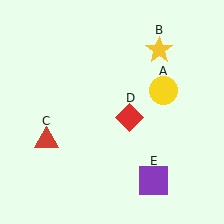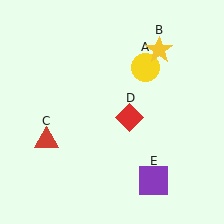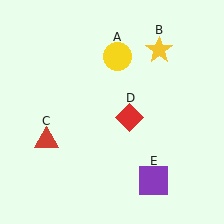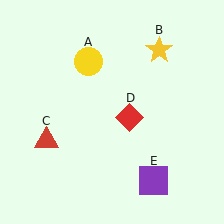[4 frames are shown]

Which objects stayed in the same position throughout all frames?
Yellow star (object B) and red triangle (object C) and red diamond (object D) and purple square (object E) remained stationary.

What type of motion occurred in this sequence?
The yellow circle (object A) rotated counterclockwise around the center of the scene.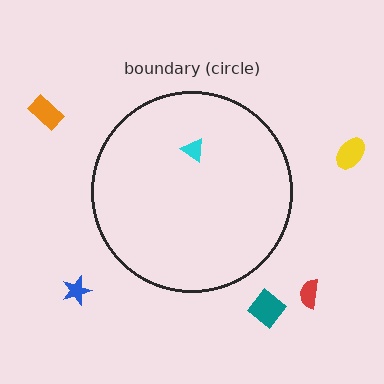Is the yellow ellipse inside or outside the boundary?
Outside.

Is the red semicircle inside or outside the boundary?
Outside.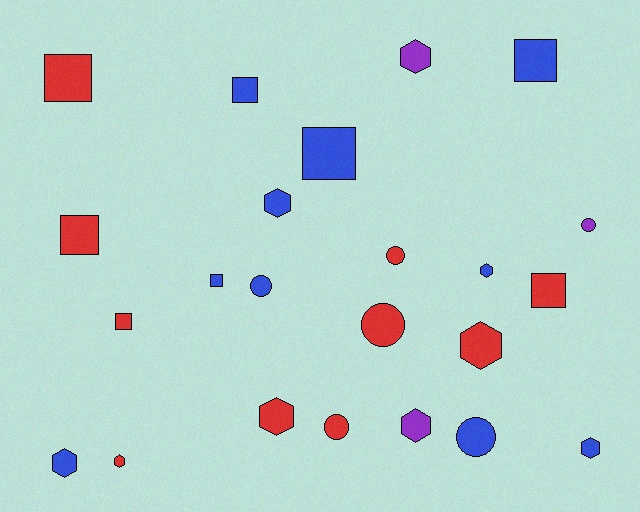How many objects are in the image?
There are 23 objects.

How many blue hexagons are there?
There are 4 blue hexagons.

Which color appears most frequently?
Red, with 10 objects.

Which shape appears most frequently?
Hexagon, with 9 objects.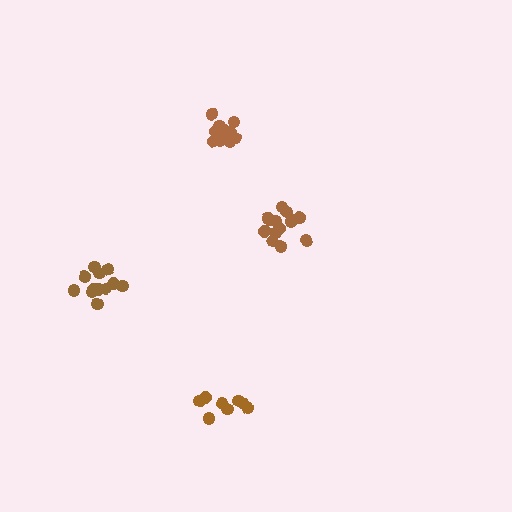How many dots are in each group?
Group 1: 8 dots, Group 2: 10 dots, Group 3: 12 dots, Group 4: 14 dots (44 total).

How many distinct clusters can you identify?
There are 4 distinct clusters.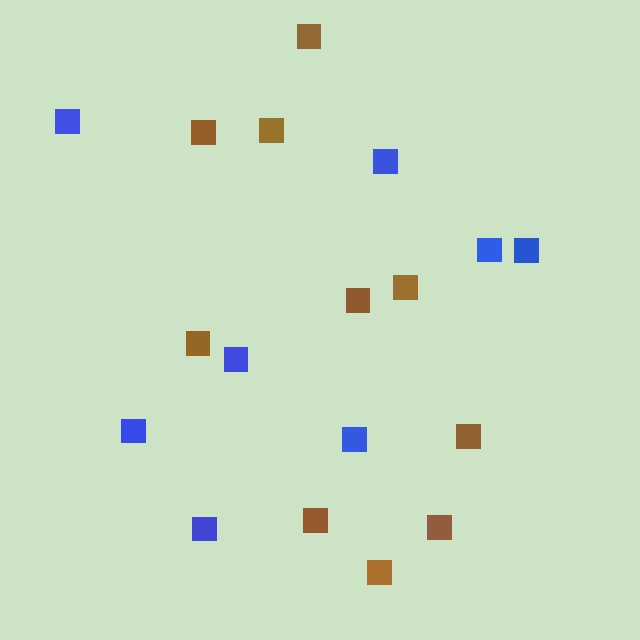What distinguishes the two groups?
There are 2 groups: one group of brown squares (10) and one group of blue squares (8).